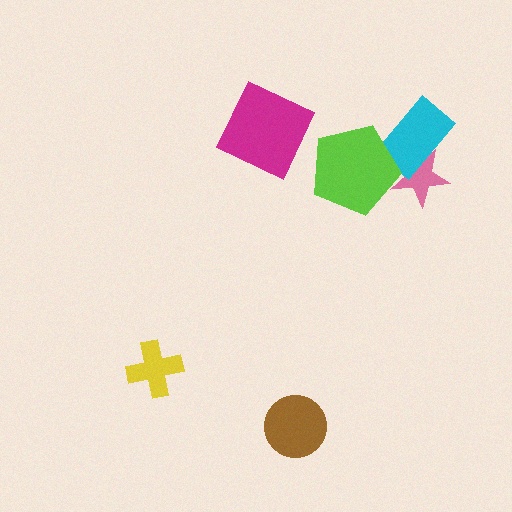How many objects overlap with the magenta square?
0 objects overlap with the magenta square.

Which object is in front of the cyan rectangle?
The lime pentagon is in front of the cyan rectangle.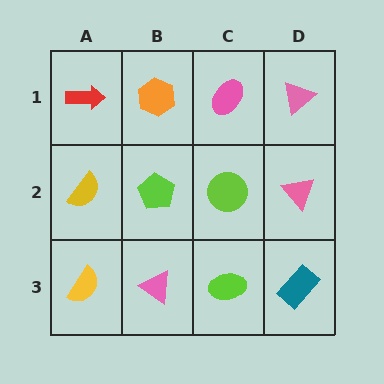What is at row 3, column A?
A yellow semicircle.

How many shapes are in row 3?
4 shapes.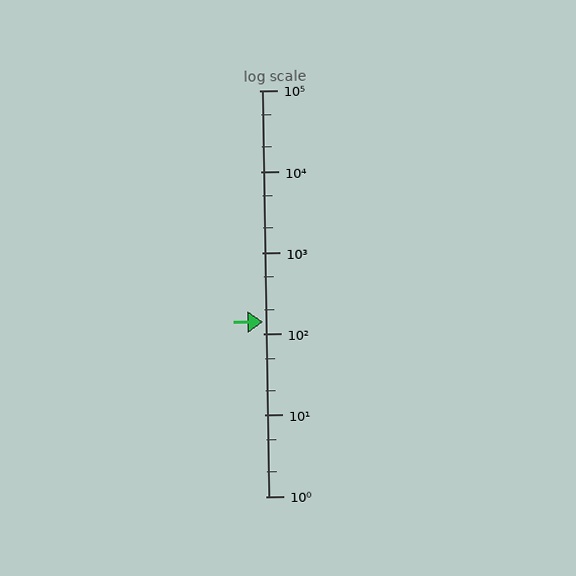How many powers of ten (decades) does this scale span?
The scale spans 5 decades, from 1 to 100000.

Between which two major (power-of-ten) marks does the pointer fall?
The pointer is between 100 and 1000.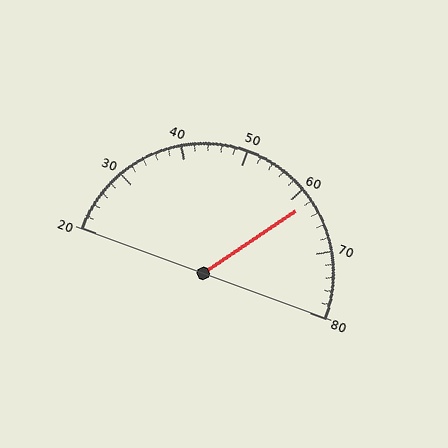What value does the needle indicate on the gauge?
The needle indicates approximately 62.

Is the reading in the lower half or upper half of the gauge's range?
The reading is in the upper half of the range (20 to 80).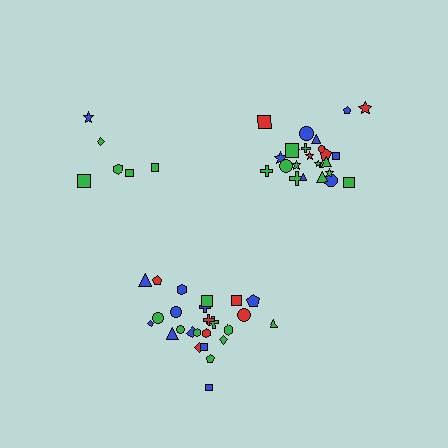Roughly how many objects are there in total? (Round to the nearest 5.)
Roughly 55 objects in total.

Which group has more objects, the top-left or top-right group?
The top-right group.